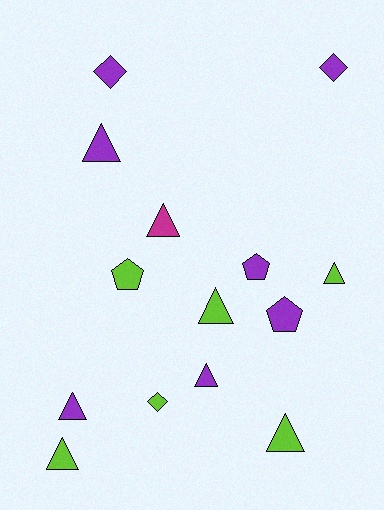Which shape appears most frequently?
Triangle, with 8 objects.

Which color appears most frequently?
Purple, with 7 objects.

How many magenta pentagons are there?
There are no magenta pentagons.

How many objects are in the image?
There are 14 objects.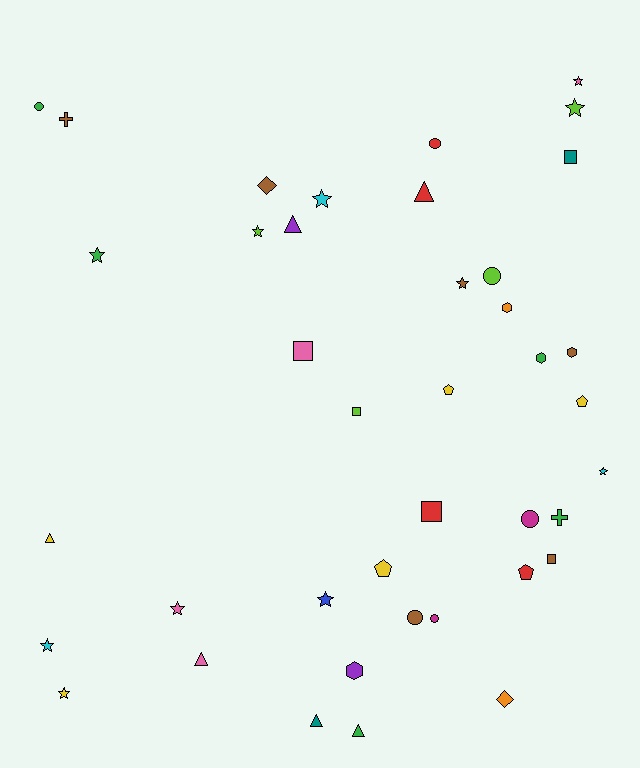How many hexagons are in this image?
There are 4 hexagons.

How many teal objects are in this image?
There are 2 teal objects.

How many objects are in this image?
There are 40 objects.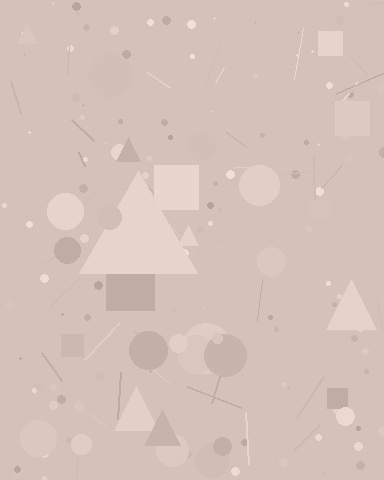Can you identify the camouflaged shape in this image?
The camouflaged shape is a triangle.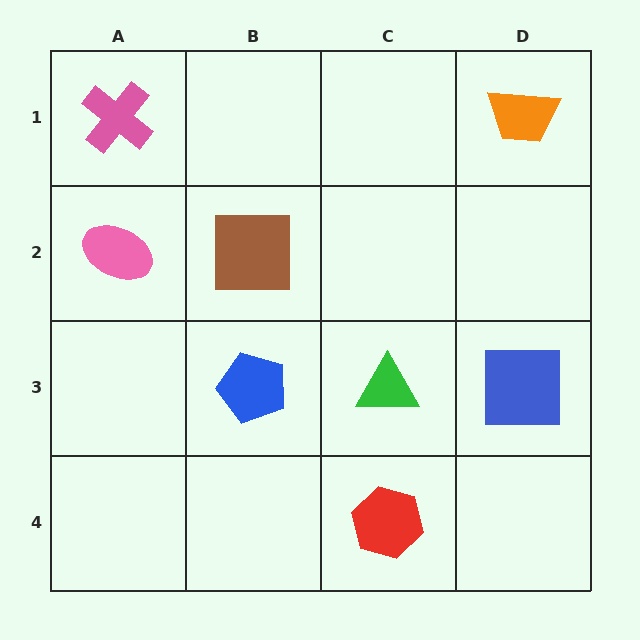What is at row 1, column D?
An orange trapezoid.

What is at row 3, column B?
A blue pentagon.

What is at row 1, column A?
A pink cross.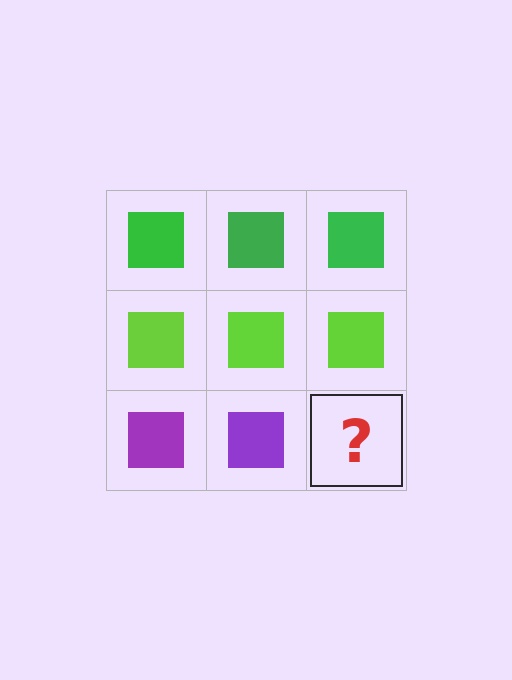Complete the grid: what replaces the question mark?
The question mark should be replaced with a purple square.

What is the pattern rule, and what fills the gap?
The rule is that each row has a consistent color. The gap should be filled with a purple square.